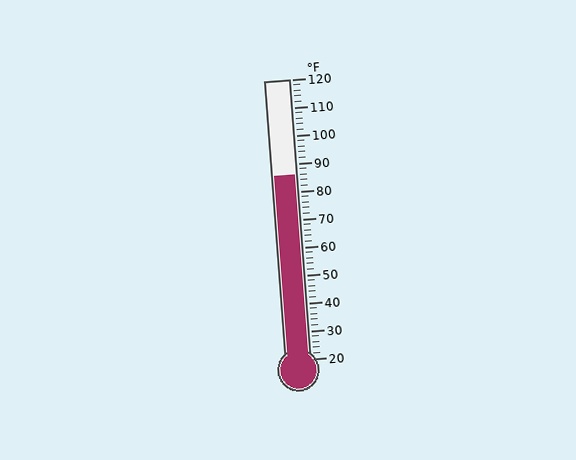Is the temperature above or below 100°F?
The temperature is below 100°F.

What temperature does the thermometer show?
The thermometer shows approximately 86°F.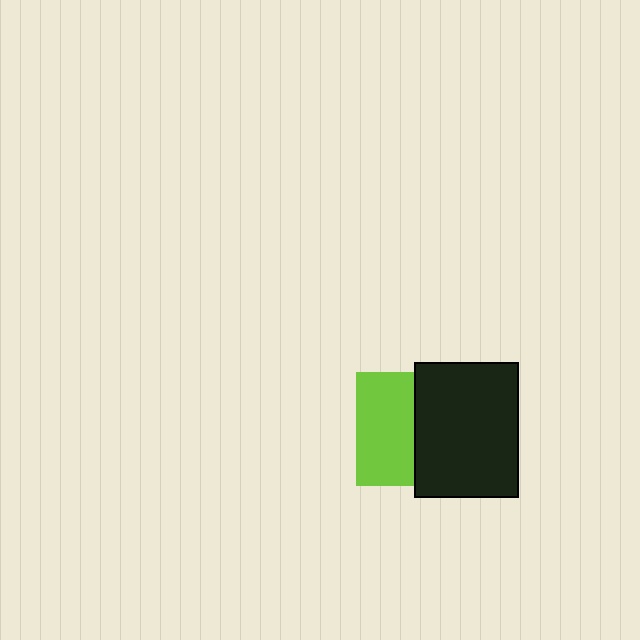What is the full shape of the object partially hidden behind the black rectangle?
The partially hidden object is a lime square.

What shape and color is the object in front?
The object in front is a black rectangle.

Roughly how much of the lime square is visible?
About half of it is visible (roughly 51%).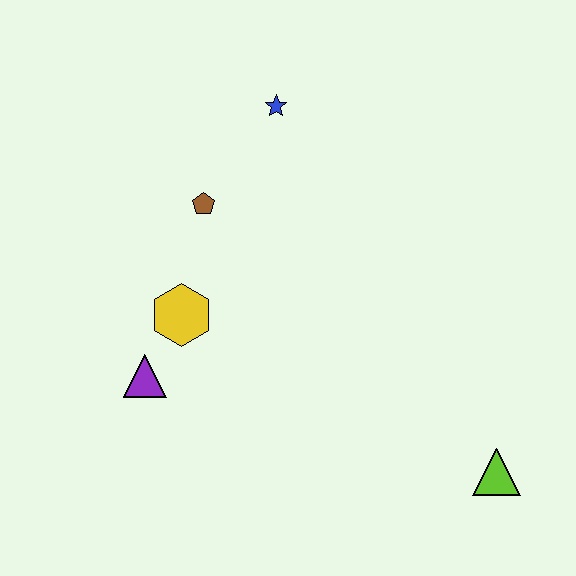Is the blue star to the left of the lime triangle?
Yes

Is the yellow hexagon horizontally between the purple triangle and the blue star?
Yes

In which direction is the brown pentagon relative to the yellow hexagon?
The brown pentagon is above the yellow hexagon.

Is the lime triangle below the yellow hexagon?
Yes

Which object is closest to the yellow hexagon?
The purple triangle is closest to the yellow hexagon.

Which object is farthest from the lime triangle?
The blue star is farthest from the lime triangle.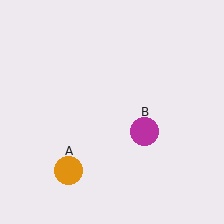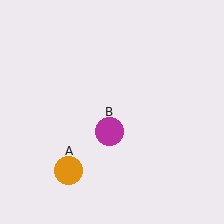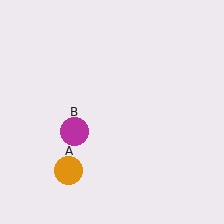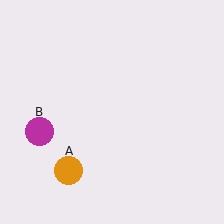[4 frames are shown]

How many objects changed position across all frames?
1 object changed position: magenta circle (object B).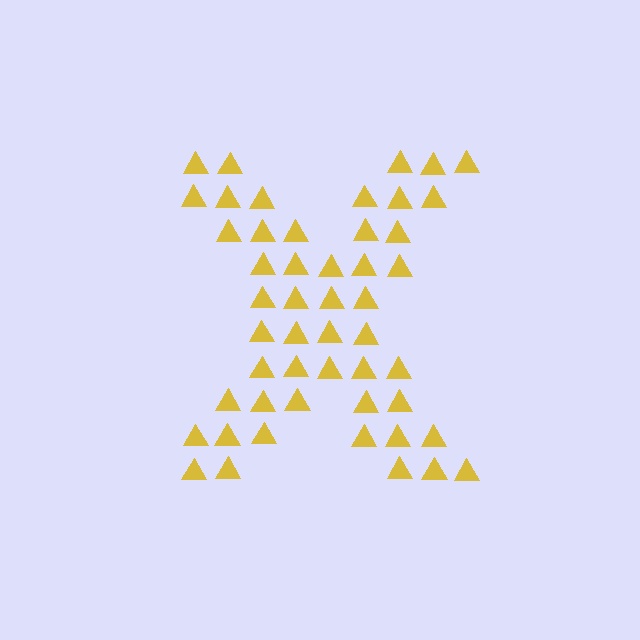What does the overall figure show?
The overall figure shows the letter X.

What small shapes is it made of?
It is made of small triangles.